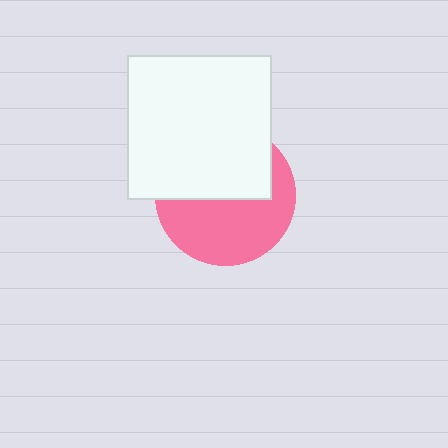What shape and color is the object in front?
The object in front is a white square.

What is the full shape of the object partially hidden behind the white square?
The partially hidden object is a pink circle.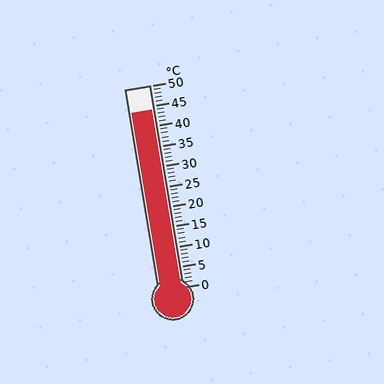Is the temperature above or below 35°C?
The temperature is above 35°C.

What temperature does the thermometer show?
The thermometer shows approximately 44°C.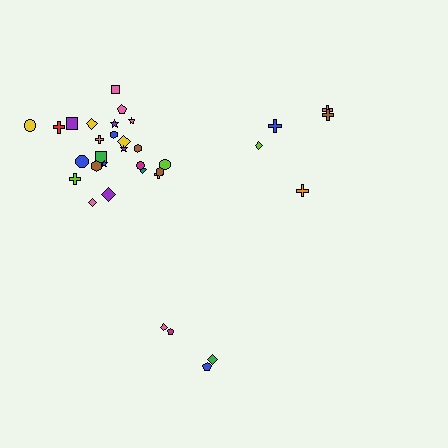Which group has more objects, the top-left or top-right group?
The top-left group.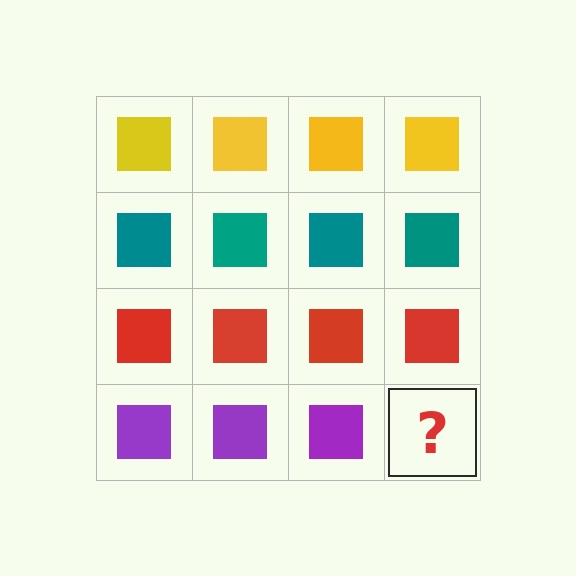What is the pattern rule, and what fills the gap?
The rule is that each row has a consistent color. The gap should be filled with a purple square.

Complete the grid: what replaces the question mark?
The question mark should be replaced with a purple square.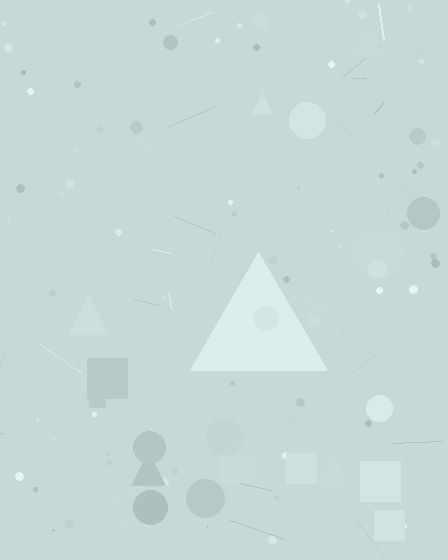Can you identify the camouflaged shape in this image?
The camouflaged shape is a triangle.